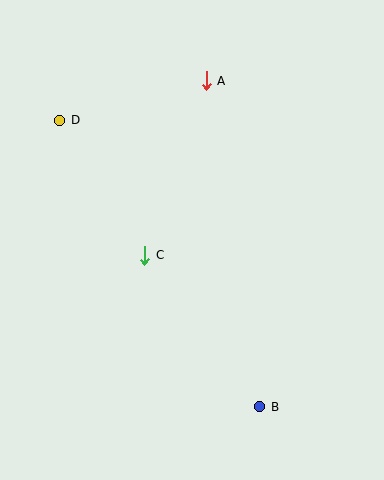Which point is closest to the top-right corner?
Point A is closest to the top-right corner.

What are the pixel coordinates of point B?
Point B is at (260, 407).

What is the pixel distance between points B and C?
The distance between B and C is 190 pixels.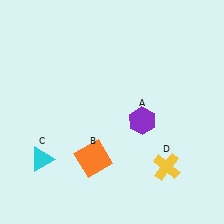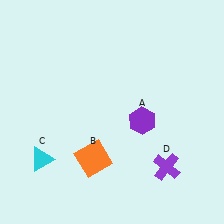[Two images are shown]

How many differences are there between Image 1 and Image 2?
There is 1 difference between the two images.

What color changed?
The cross (D) changed from yellow in Image 1 to purple in Image 2.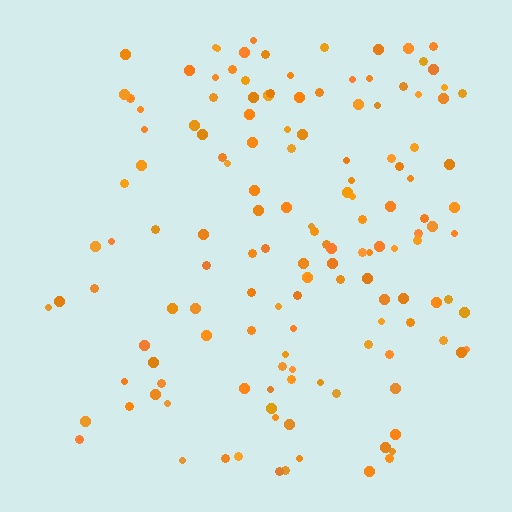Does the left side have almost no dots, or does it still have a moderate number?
Still a moderate number, just noticeably fewer than the right.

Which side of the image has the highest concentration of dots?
The right.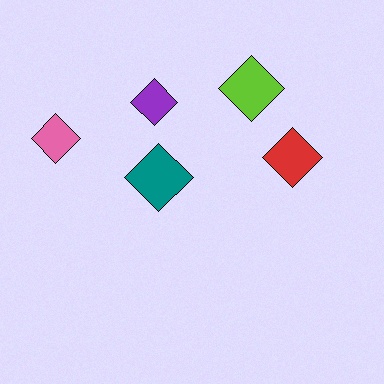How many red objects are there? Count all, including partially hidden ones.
There is 1 red object.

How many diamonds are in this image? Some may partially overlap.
There are 5 diamonds.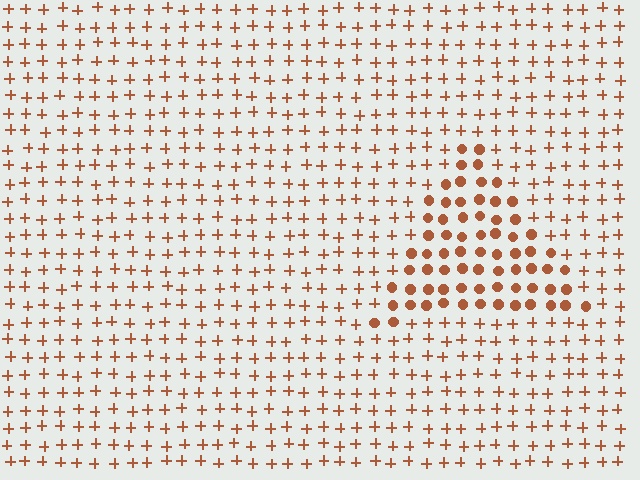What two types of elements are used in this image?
The image uses circles inside the triangle region and plus signs outside it.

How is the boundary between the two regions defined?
The boundary is defined by a change in element shape: circles inside vs. plus signs outside. All elements share the same color and spacing.